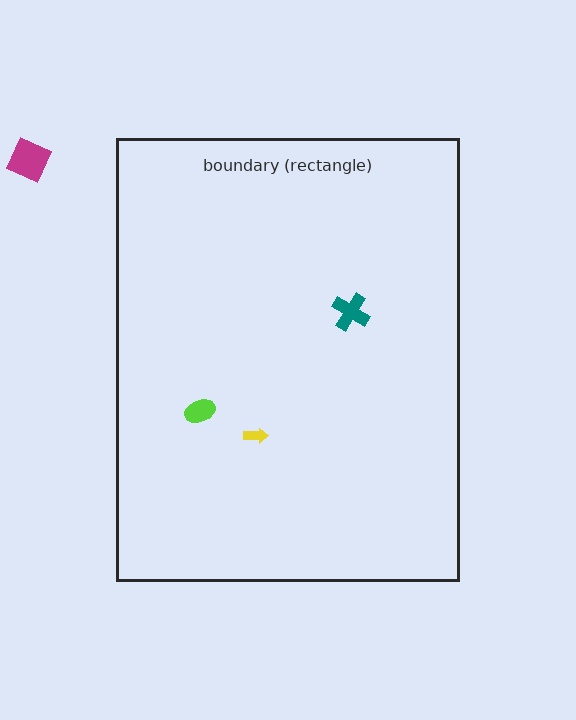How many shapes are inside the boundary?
3 inside, 1 outside.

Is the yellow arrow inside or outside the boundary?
Inside.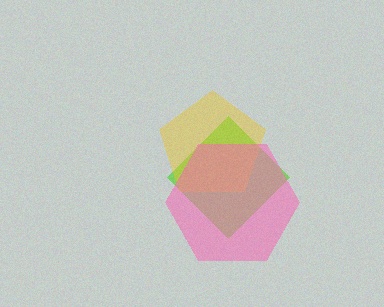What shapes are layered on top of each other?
The layered shapes are: a lime diamond, a yellow pentagon, a pink hexagon.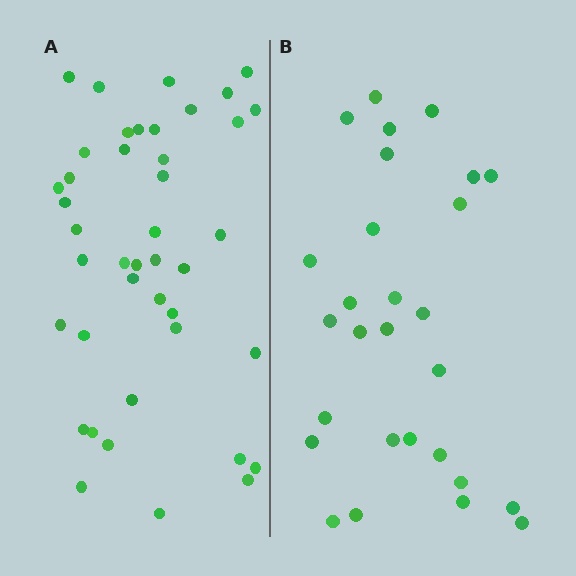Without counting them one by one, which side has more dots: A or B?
Region A (the left region) has more dots.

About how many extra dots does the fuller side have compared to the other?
Region A has approximately 15 more dots than region B.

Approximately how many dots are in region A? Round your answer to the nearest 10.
About 40 dots. (The exact count is 42, which rounds to 40.)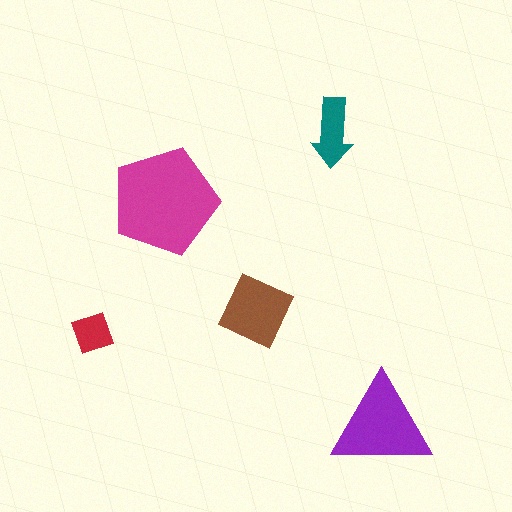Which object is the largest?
The magenta pentagon.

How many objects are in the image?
There are 5 objects in the image.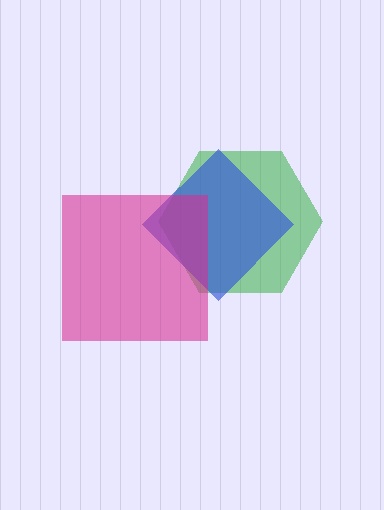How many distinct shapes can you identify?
There are 3 distinct shapes: a green hexagon, a blue diamond, a magenta square.